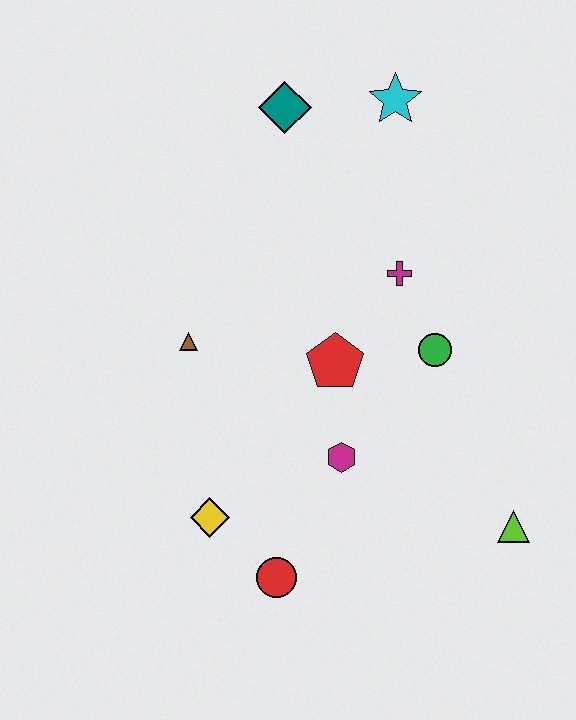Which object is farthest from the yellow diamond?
The cyan star is farthest from the yellow diamond.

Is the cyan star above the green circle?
Yes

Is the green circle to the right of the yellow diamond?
Yes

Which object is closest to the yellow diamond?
The red circle is closest to the yellow diamond.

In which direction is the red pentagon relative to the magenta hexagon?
The red pentagon is above the magenta hexagon.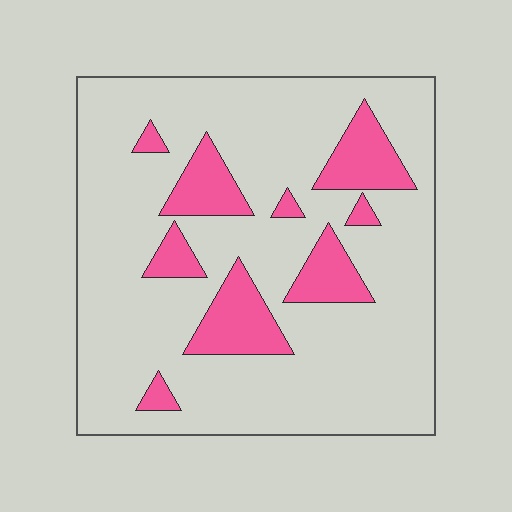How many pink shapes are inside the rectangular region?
9.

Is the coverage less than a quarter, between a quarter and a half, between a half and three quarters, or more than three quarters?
Less than a quarter.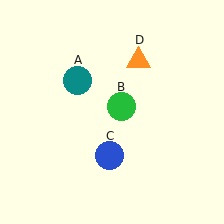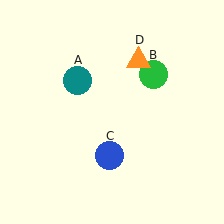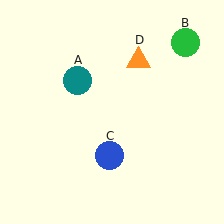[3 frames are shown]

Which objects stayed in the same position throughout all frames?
Teal circle (object A) and blue circle (object C) and orange triangle (object D) remained stationary.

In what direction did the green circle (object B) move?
The green circle (object B) moved up and to the right.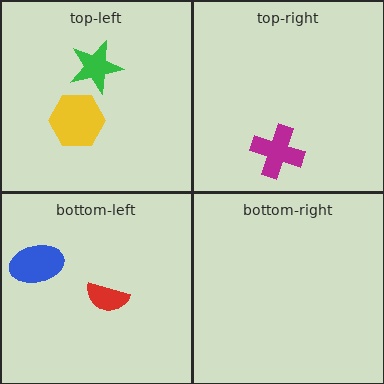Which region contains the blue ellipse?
The bottom-left region.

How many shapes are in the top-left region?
2.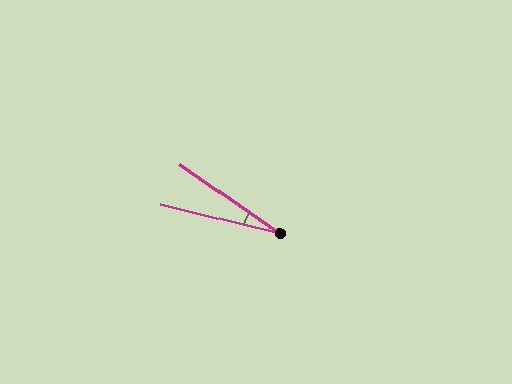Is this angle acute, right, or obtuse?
It is acute.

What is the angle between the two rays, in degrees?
Approximately 21 degrees.